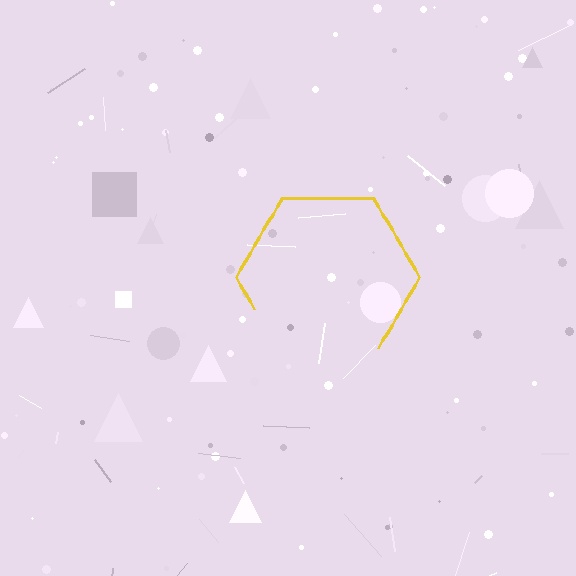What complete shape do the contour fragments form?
The contour fragments form a hexagon.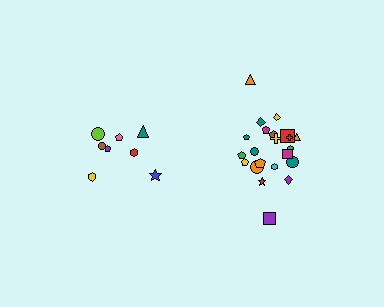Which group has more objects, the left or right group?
The right group.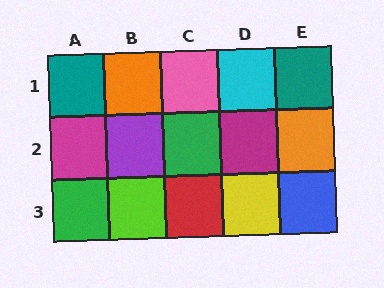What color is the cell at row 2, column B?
Purple.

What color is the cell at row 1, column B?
Orange.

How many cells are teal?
2 cells are teal.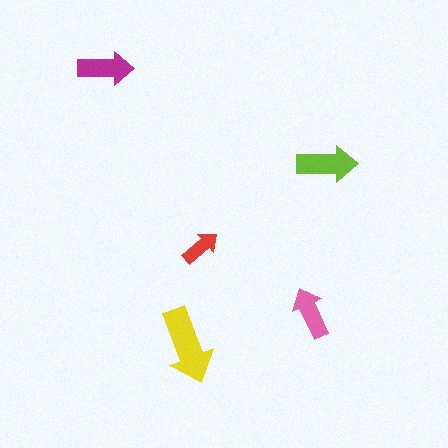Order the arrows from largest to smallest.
the yellow one, the lime one, the magenta one, the pink one, the red one.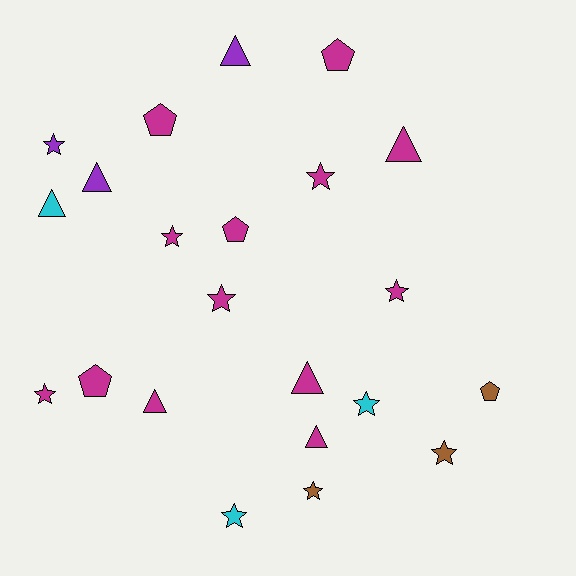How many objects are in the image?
There are 22 objects.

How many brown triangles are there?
There are no brown triangles.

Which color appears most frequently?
Magenta, with 13 objects.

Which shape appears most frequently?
Star, with 10 objects.